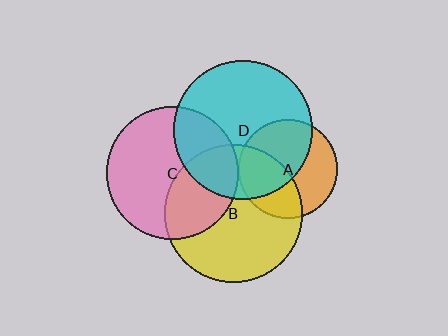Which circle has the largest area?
Circle D (cyan).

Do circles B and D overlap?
Yes.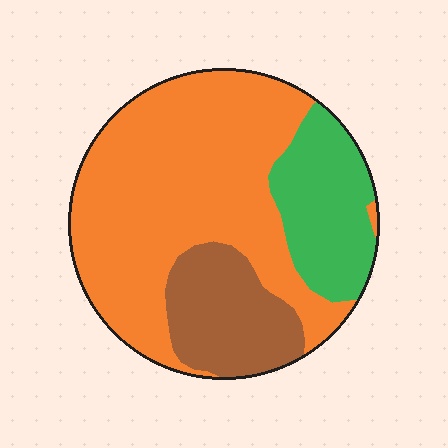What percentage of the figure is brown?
Brown takes up about one sixth (1/6) of the figure.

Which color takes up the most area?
Orange, at roughly 60%.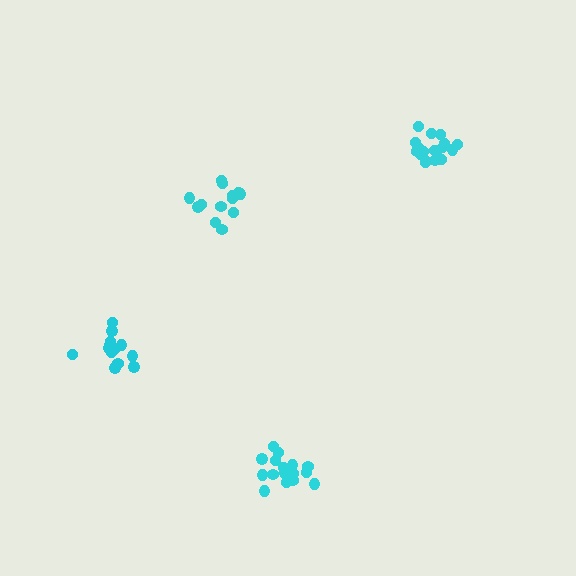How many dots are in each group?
Group 1: 18 dots, Group 2: 19 dots, Group 3: 13 dots, Group 4: 13 dots (63 total).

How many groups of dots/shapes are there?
There are 4 groups.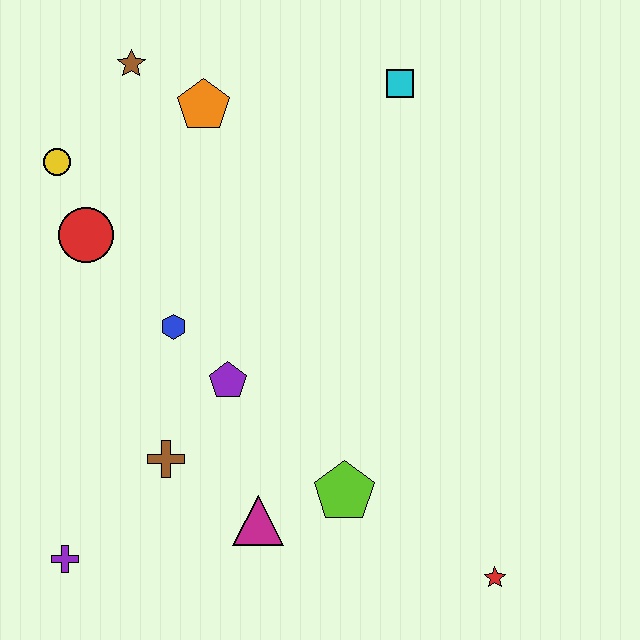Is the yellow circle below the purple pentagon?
No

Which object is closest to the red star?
The lime pentagon is closest to the red star.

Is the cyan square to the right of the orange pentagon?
Yes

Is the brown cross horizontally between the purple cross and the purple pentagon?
Yes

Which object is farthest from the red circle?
The red star is farthest from the red circle.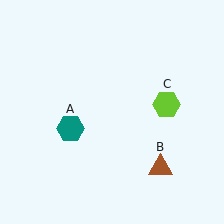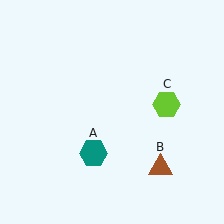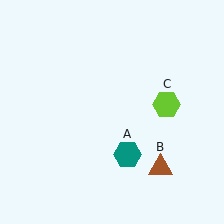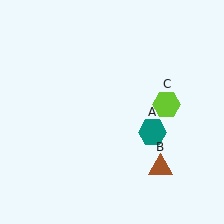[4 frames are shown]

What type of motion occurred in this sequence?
The teal hexagon (object A) rotated counterclockwise around the center of the scene.